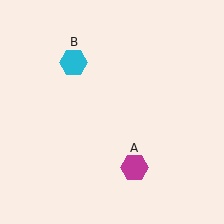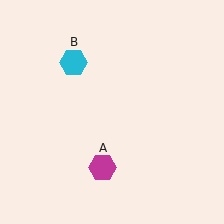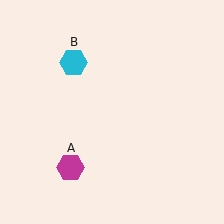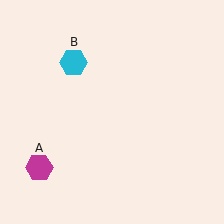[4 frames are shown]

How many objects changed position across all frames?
1 object changed position: magenta hexagon (object A).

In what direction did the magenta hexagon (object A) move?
The magenta hexagon (object A) moved left.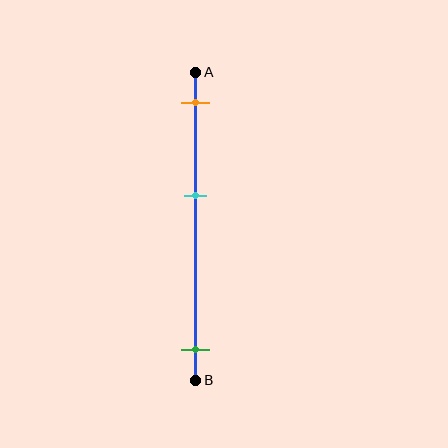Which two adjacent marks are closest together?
The orange and cyan marks are the closest adjacent pair.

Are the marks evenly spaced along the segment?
No, the marks are not evenly spaced.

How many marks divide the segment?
There are 3 marks dividing the segment.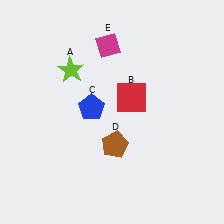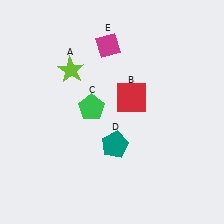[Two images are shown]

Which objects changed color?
C changed from blue to green. D changed from brown to teal.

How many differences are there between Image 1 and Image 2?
There are 2 differences between the two images.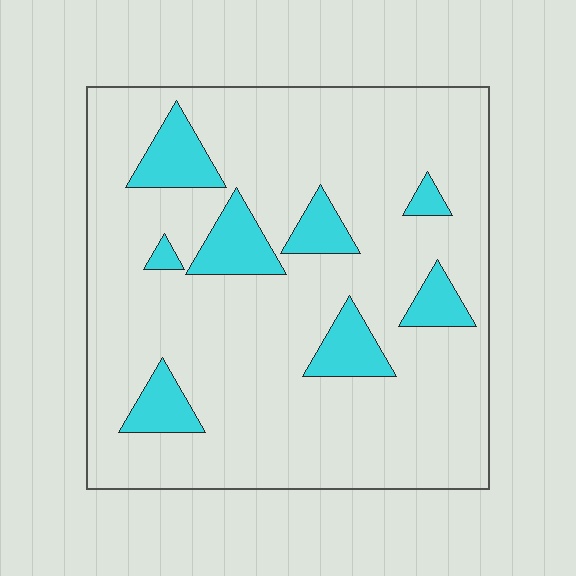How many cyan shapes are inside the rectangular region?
8.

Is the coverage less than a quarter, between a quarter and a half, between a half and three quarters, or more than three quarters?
Less than a quarter.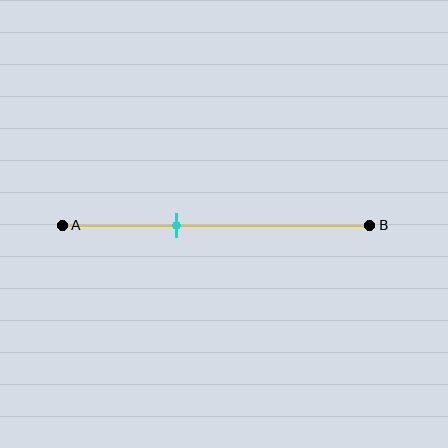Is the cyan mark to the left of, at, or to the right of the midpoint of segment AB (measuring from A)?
The cyan mark is to the left of the midpoint of segment AB.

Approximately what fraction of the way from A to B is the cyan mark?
The cyan mark is approximately 35% of the way from A to B.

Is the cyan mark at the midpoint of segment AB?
No, the mark is at about 35% from A, not at the 50% midpoint.